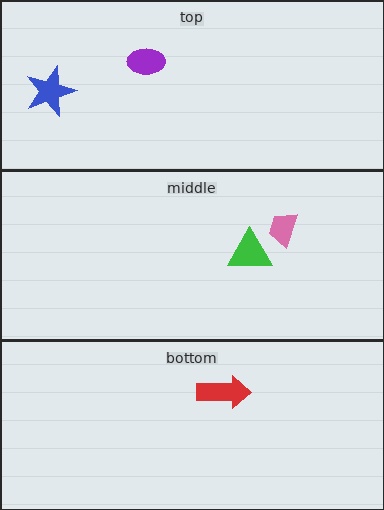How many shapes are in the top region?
2.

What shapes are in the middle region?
The green triangle, the pink trapezoid.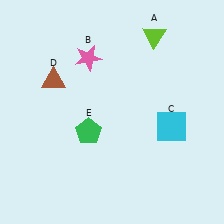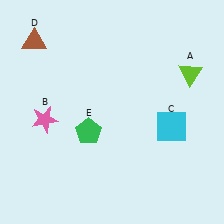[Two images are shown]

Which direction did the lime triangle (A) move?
The lime triangle (A) moved down.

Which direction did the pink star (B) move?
The pink star (B) moved down.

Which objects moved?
The objects that moved are: the lime triangle (A), the pink star (B), the brown triangle (D).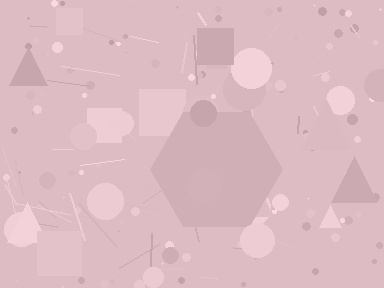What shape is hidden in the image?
A hexagon is hidden in the image.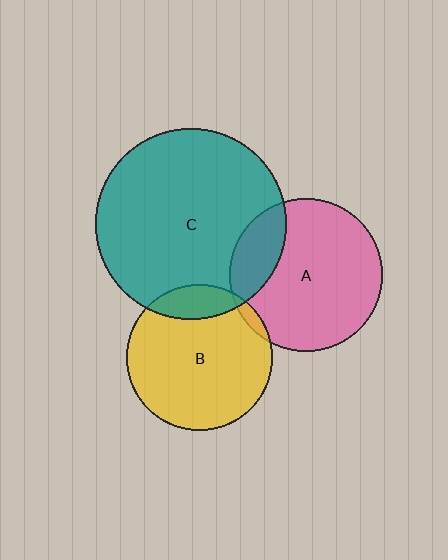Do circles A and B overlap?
Yes.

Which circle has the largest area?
Circle C (teal).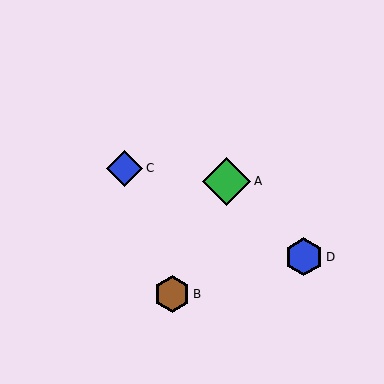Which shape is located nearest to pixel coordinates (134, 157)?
The blue diamond (labeled C) at (125, 168) is nearest to that location.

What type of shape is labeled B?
Shape B is a brown hexagon.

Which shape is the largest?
The green diamond (labeled A) is the largest.